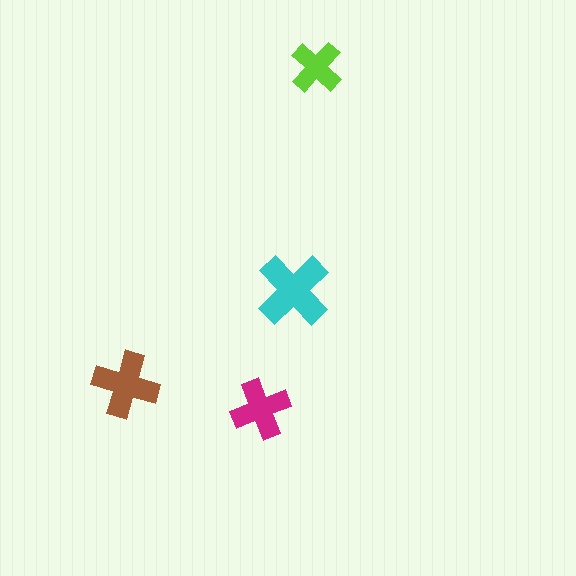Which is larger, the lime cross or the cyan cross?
The cyan one.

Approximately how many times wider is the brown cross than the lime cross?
About 1.5 times wider.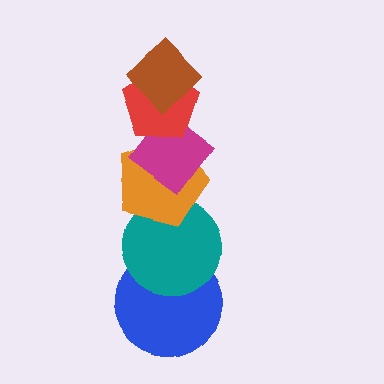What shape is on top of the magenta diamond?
The red pentagon is on top of the magenta diamond.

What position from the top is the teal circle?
The teal circle is 5th from the top.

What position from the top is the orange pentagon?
The orange pentagon is 4th from the top.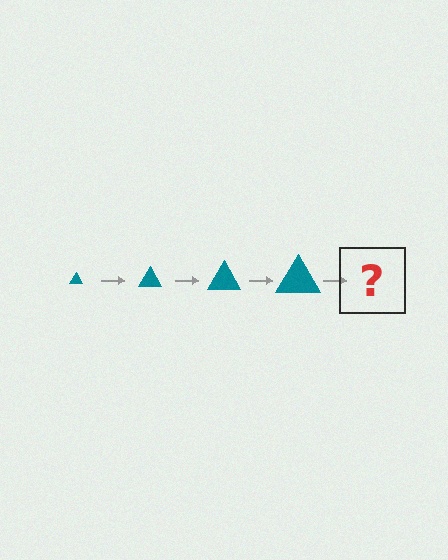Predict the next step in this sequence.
The next step is a teal triangle, larger than the previous one.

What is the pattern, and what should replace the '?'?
The pattern is that the triangle gets progressively larger each step. The '?' should be a teal triangle, larger than the previous one.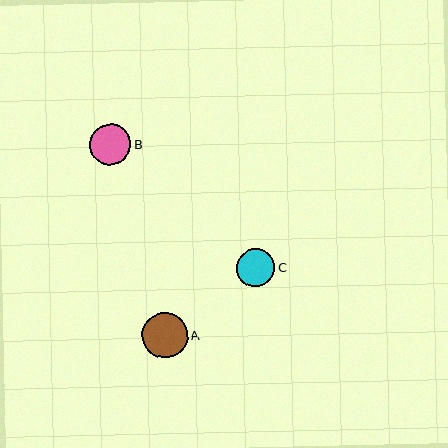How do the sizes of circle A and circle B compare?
Circle A and circle B are approximately the same size.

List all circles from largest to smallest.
From largest to smallest: A, B, C.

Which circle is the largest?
Circle A is the largest with a size of approximately 45 pixels.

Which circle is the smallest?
Circle C is the smallest with a size of approximately 38 pixels.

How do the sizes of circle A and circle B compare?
Circle A and circle B are approximately the same size.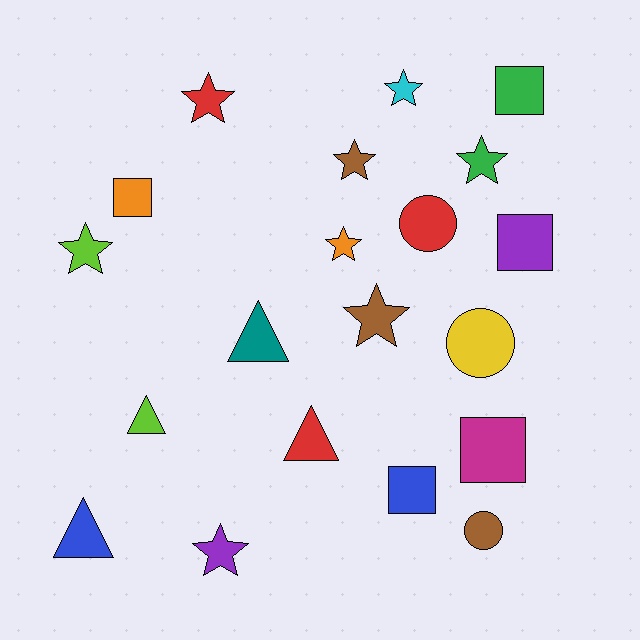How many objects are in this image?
There are 20 objects.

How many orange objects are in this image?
There are 2 orange objects.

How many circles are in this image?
There are 3 circles.